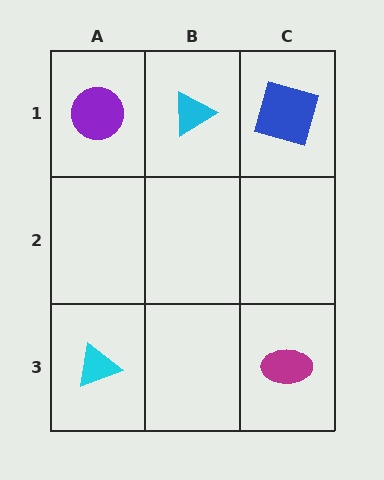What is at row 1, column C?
A blue square.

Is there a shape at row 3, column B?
No, that cell is empty.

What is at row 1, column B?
A cyan triangle.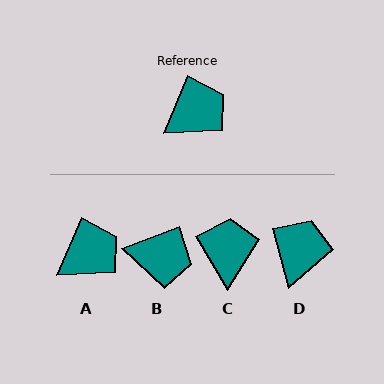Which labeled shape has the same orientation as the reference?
A.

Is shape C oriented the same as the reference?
No, it is off by about 54 degrees.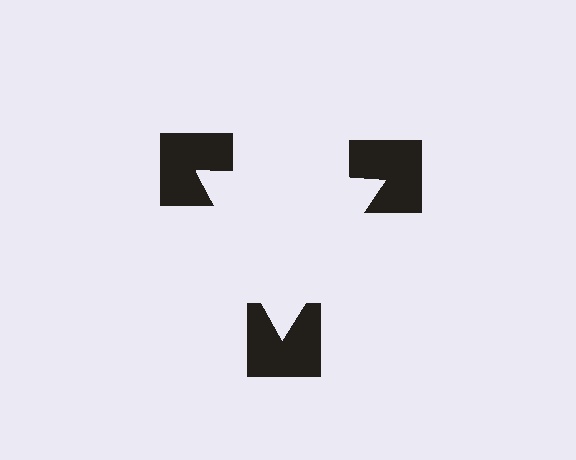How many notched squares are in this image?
There are 3 — one at each vertex of the illusory triangle.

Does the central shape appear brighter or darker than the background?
It typically appears slightly brighter than the background, even though no actual brightness change is drawn.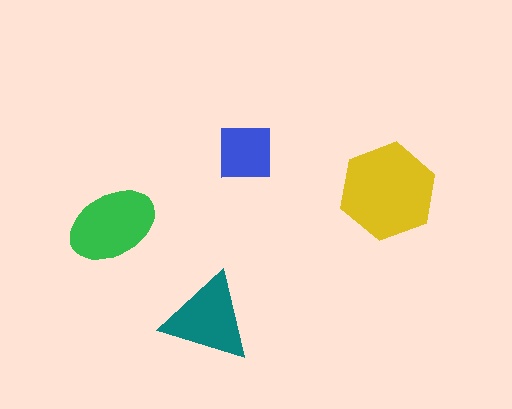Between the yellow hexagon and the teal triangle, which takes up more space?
The yellow hexagon.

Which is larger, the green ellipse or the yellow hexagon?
The yellow hexagon.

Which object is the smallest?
The blue square.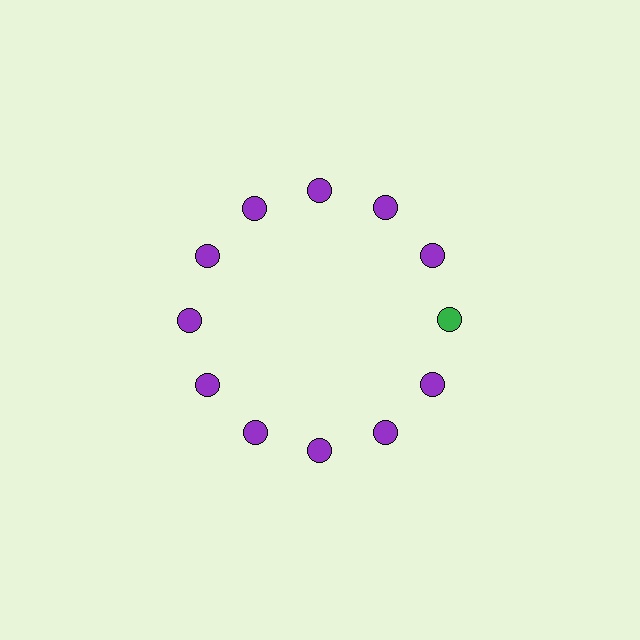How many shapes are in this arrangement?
There are 12 shapes arranged in a ring pattern.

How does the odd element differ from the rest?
It has a different color: green instead of purple.